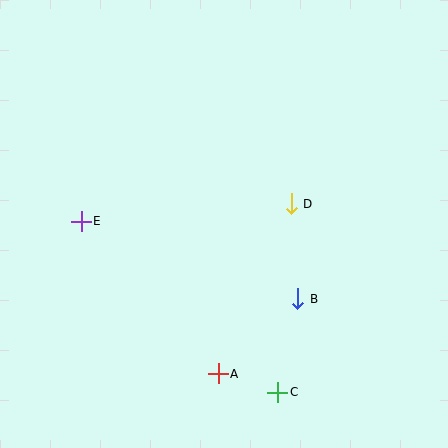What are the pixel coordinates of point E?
Point E is at (81, 221).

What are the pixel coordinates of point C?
Point C is at (278, 392).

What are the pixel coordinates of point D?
Point D is at (291, 204).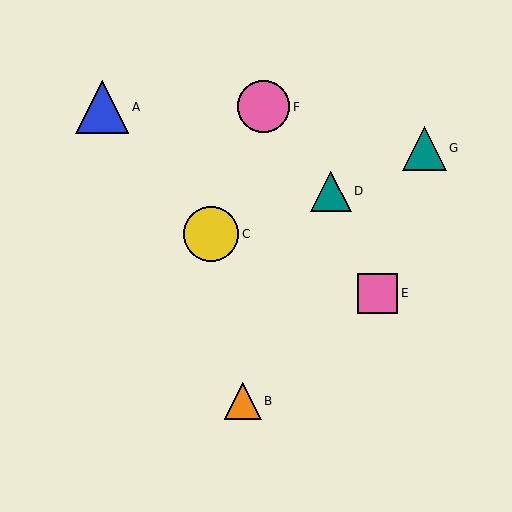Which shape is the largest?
The yellow circle (labeled C) is the largest.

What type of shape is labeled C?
Shape C is a yellow circle.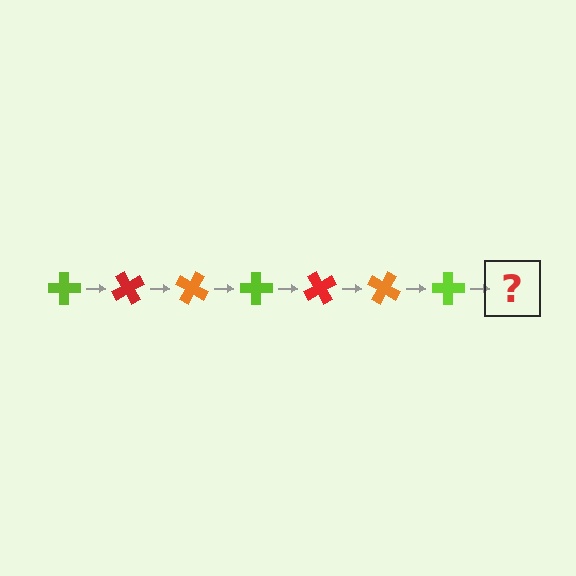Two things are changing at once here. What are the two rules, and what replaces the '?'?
The two rules are that it rotates 60 degrees each step and the color cycles through lime, red, and orange. The '?' should be a red cross, rotated 420 degrees from the start.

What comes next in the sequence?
The next element should be a red cross, rotated 420 degrees from the start.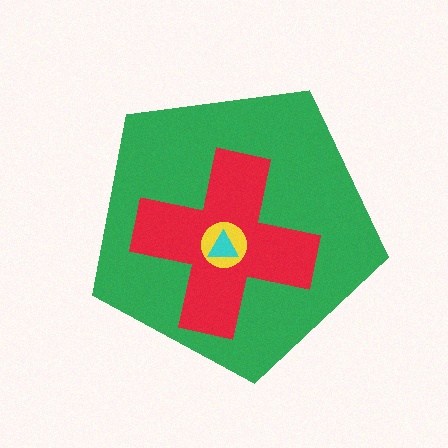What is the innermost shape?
The cyan triangle.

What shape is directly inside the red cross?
The yellow circle.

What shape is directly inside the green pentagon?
The red cross.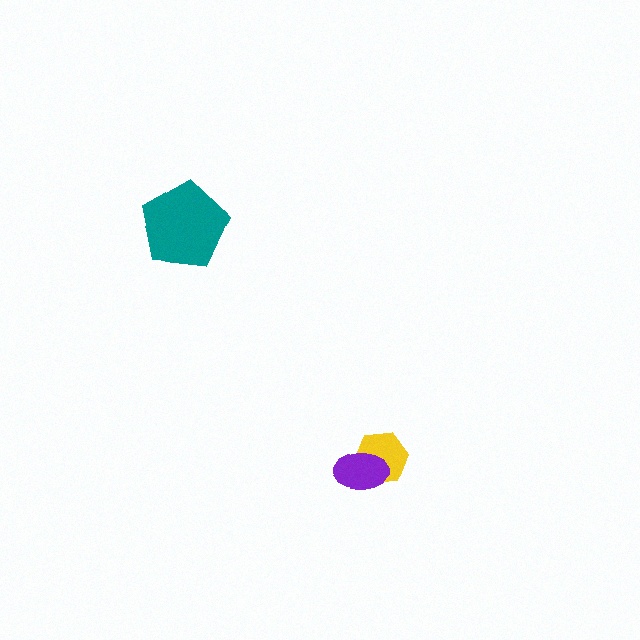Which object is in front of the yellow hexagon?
The purple ellipse is in front of the yellow hexagon.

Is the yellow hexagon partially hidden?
Yes, it is partially covered by another shape.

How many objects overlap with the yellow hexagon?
1 object overlaps with the yellow hexagon.